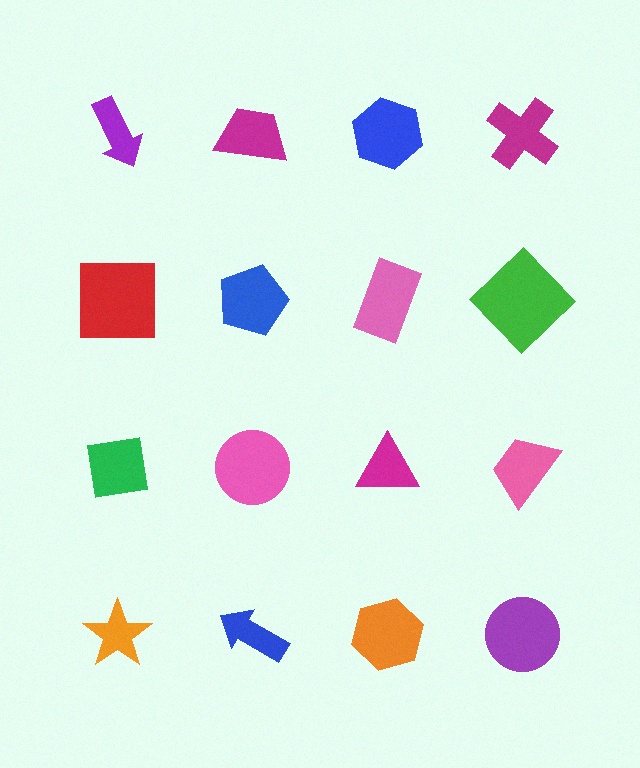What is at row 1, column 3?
A blue hexagon.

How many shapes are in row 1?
4 shapes.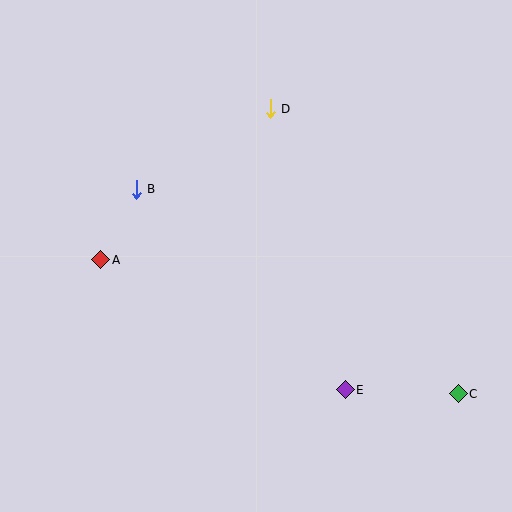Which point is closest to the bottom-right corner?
Point C is closest to the bottom-right corner.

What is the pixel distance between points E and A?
The distance between E and A is 277 pixels.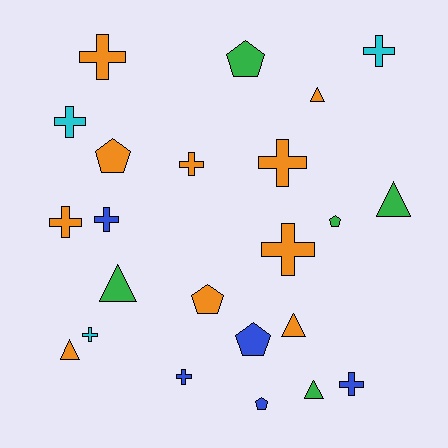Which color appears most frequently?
Orange, with 10 objects.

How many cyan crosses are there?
There are 3 cyan crosses.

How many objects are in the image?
There are 23 objects.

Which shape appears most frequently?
Cross, with 11 objects.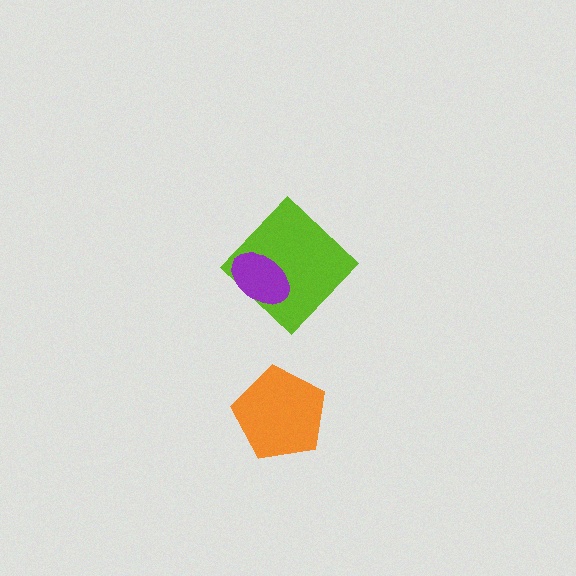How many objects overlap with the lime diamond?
1 object overlaps with the lime diamond.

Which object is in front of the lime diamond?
The purple ellipse is in front of the lime diamond.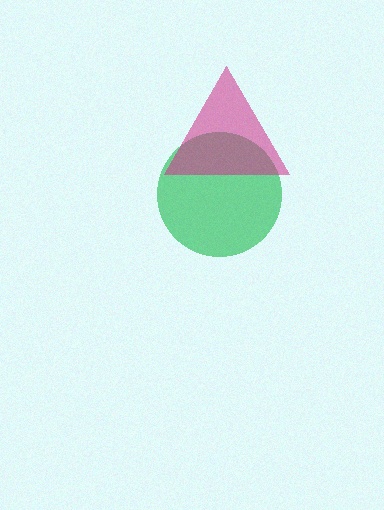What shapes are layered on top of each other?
The layered shapes are: a green circle, a magenta triangle.